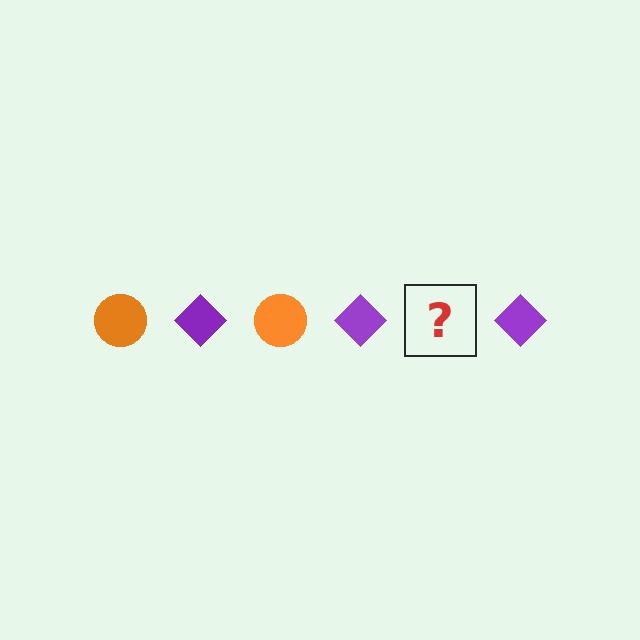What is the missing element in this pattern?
The missing element is an orange circle.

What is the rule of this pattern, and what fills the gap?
The rule is that the pattern alternates between orange circle and purple diamond. The gap should be filled with an orange circle.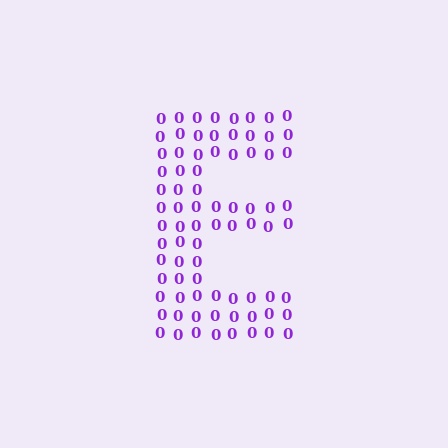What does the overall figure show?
The overall figure shows the letter E.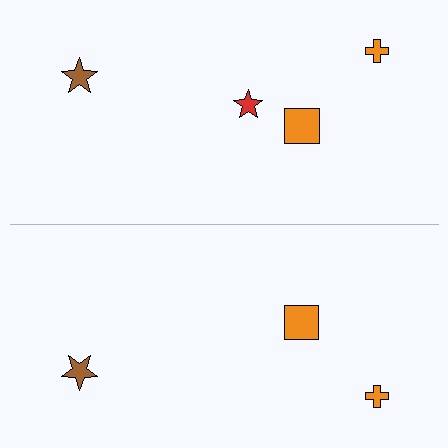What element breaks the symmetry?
A red star is missing from the bottom side.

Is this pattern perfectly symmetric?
No, the pattern is not perfectly symmetric. A red star is missing from the bottom side.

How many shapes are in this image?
There are 7 shapes in this image.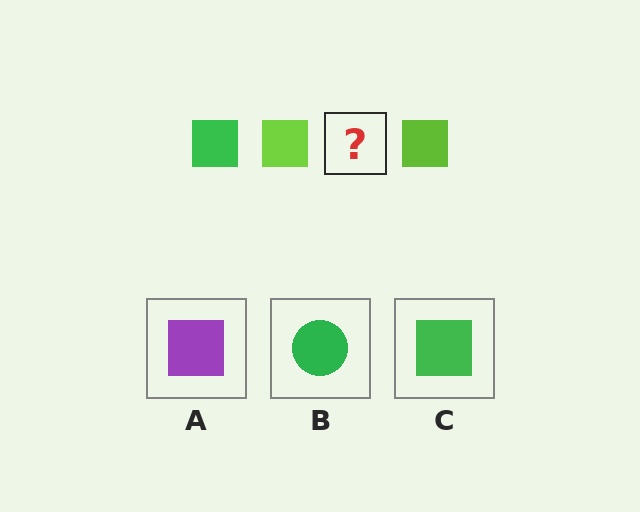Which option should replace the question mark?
Option C.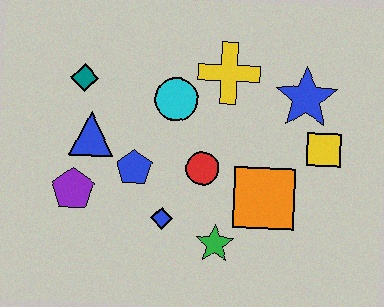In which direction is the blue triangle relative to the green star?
The blue triangle is to the left of the green star.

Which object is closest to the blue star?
The yellow square is closest to the blue star.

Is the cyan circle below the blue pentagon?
No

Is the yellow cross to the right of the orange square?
No